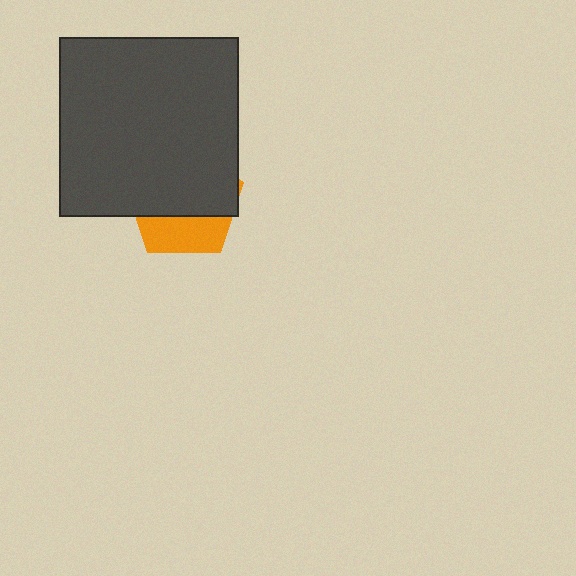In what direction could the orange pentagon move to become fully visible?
The orange pentagon could move down. That would shift it out from behind the dark gray square entirely.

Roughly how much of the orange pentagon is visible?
A small part of it is visible (roughly 33%).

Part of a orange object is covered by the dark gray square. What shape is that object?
It is a pentagon.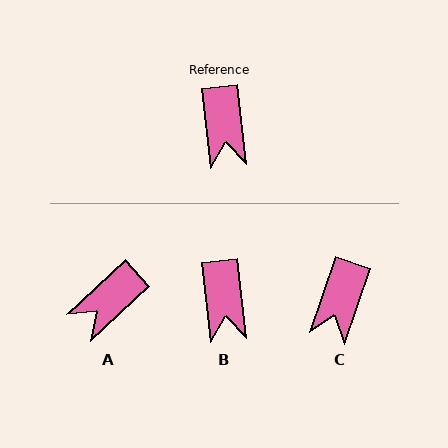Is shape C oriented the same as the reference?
No, it is off by about 25 degrees.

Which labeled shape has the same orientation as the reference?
B.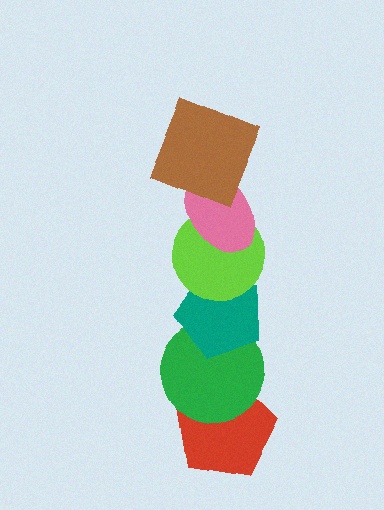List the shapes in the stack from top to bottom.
From top to bottom: the brown square, the pink ellipse, the lime circle, the teal pentagon, the green circle, the red pentagon.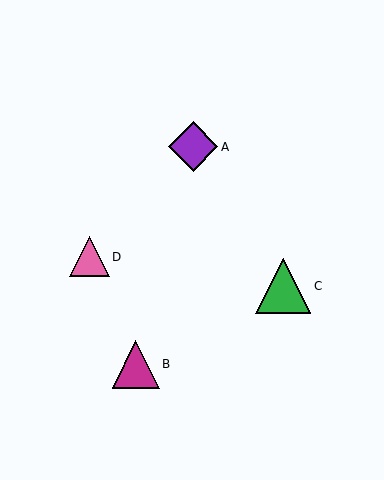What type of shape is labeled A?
Shape A is a purple diamond.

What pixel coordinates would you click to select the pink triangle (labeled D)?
Click at (89, 257) to select the pink triangle D.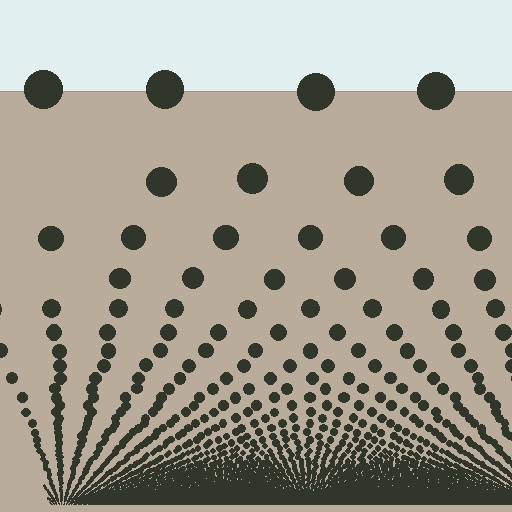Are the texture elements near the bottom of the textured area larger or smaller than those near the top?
Smaller. The gradient is inverted — elements near the bottom are smaller and denser.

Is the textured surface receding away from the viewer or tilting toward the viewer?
The surface appears to tilt toward the viewer. Texture elements get larger and sparser toward the top.